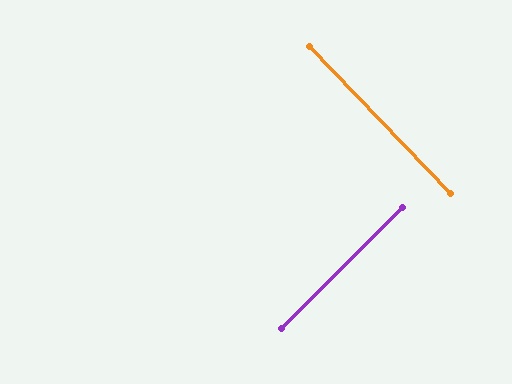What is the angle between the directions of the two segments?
Approximately 89 degrees.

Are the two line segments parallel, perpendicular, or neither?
Perpendicular — they meet at approximately 89°.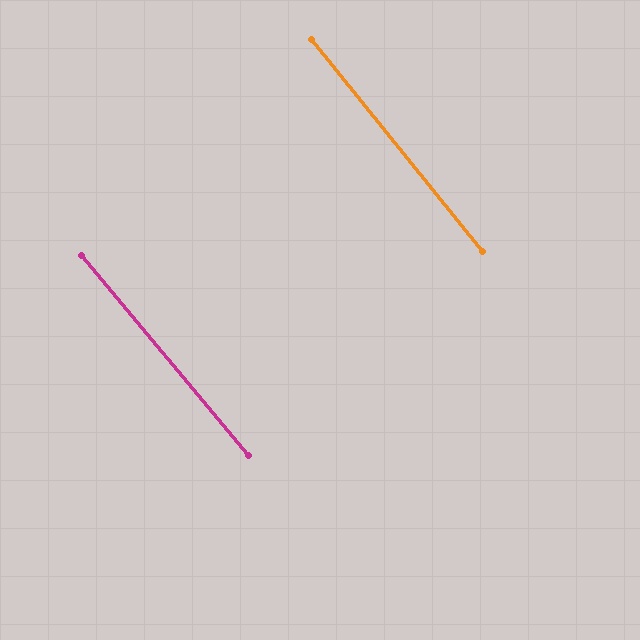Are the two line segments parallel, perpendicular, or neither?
Parallel — their directions differ by only 0.9°.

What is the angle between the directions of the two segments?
Approximately 1 degree.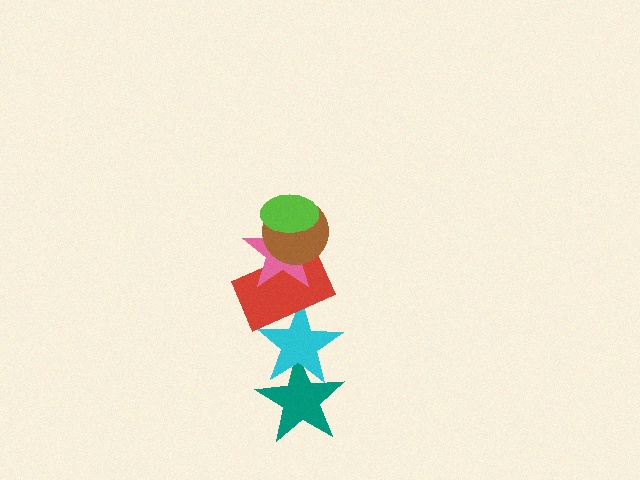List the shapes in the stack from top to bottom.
From top to bottom: the lime ellipse, the brown circle, the pink star, the red rectangle, the cyan star, the teal star.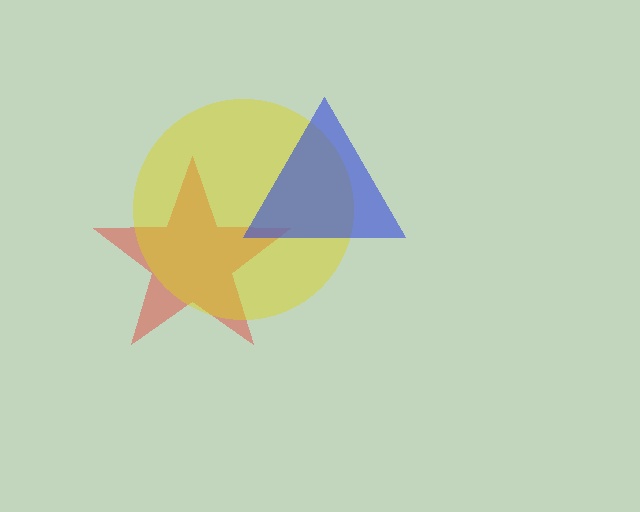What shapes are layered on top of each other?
The layered shapes are: a red star, a yellow circle, a blue triangle.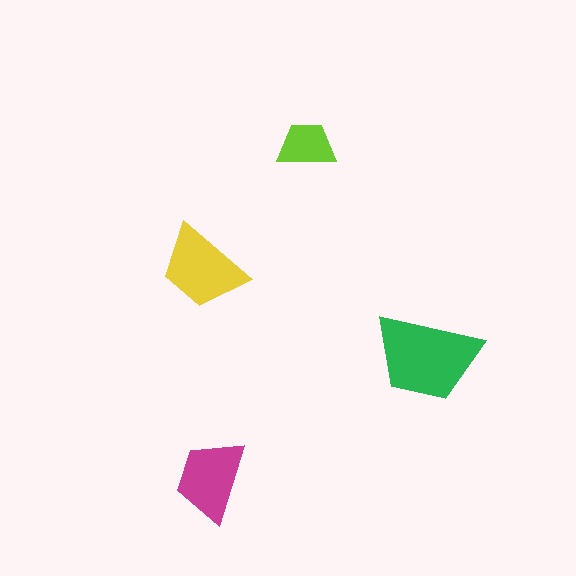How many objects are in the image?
There are 4 objects in the image.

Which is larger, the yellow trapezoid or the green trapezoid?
The green one.